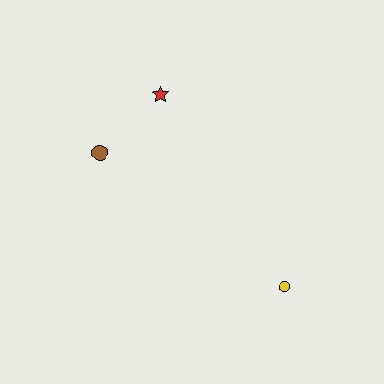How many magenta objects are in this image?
There are no magenta objects.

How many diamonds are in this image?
There are no diamonds.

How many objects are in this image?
There are 3 objects.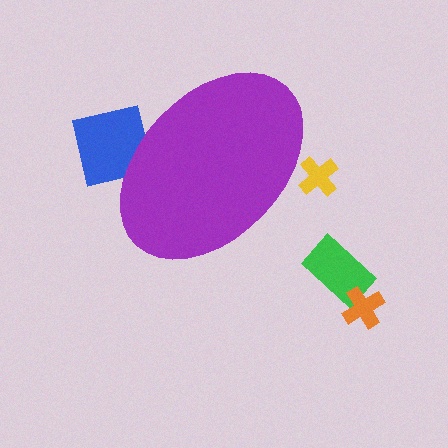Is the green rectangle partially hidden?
No, the green rectangle is fully visible.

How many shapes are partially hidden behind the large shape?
2 shapes are partially hidden.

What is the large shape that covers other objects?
A purple ellipse.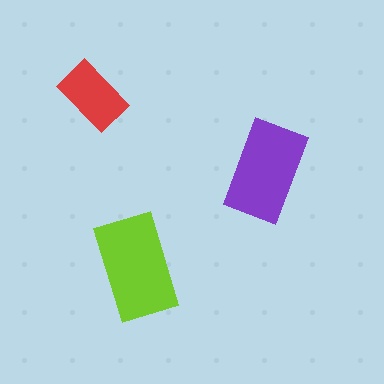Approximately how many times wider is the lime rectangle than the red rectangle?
About 1.5 times wider.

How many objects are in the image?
There are 3 objects in the image.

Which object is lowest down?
The lime rectangle is bottommost.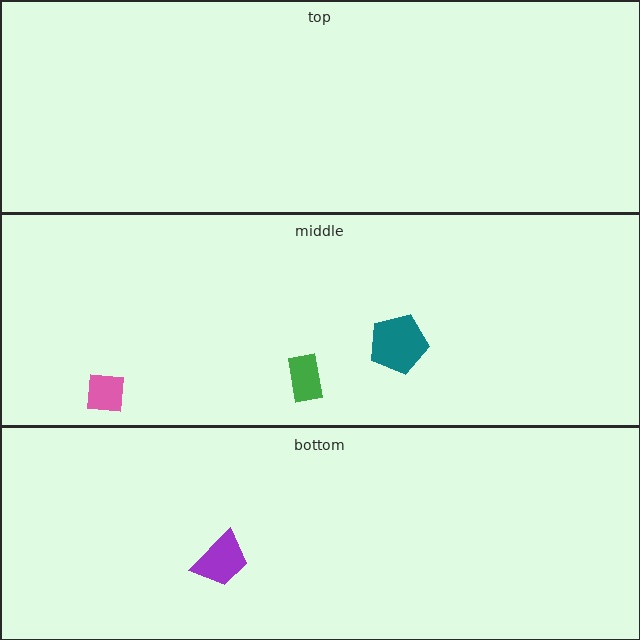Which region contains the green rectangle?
The middle region.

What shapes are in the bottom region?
The purple trapezoid.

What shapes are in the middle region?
The teal pentagon, the pink square, the green rectangle.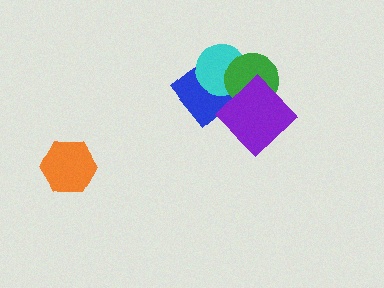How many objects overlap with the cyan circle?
3 objects overlap with the cyan circle.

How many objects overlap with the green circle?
3 objects overlap with the green circle.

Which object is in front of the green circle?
The purple diamond is in front of the green circle.